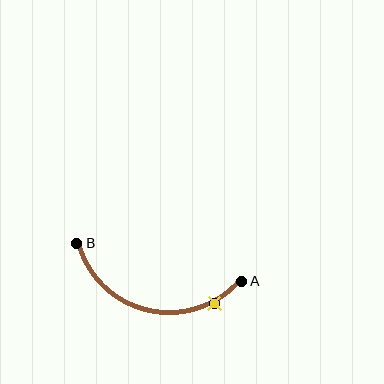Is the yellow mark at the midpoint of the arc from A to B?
No. The yellow mark lies on the arc but is closer to endpoint A. The arc midpoint would be at the point on the curve equidistant along the arc from both A and B.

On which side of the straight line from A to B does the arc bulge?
The arc bulges below the straight line connecting A and B.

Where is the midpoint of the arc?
The arc midpoint is the point on the curve farthest from the straight line joining A and B. It sits below that line.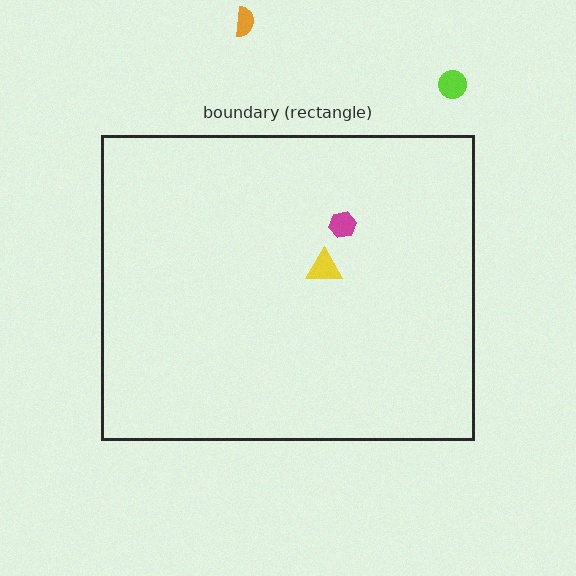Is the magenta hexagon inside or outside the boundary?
Inside.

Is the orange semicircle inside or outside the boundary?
Outside.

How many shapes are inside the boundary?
2 inside, 2 outside.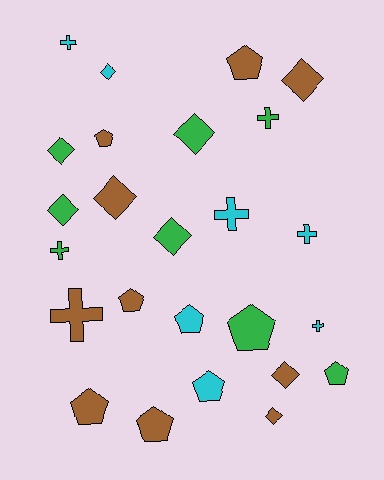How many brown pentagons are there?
There are 5 brown pentagons.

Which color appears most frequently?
Brown, with 10 objects.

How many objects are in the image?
There are 25 objects.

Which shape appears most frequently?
Diamond, with 9 objects.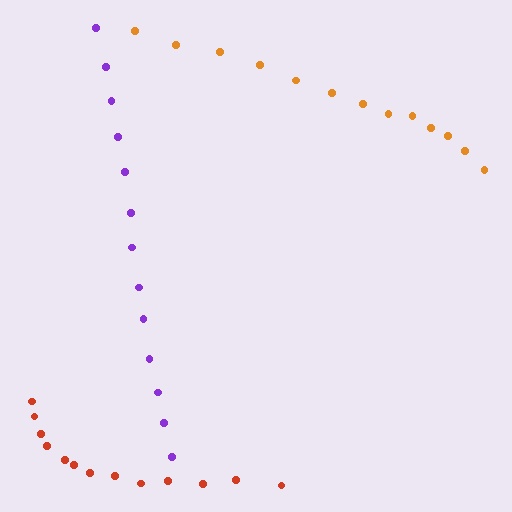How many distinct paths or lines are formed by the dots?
There are 3 distinct paths.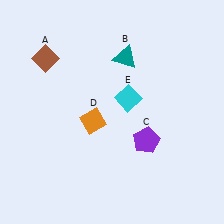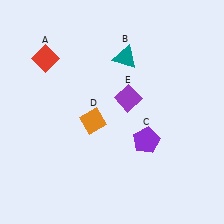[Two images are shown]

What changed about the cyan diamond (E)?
In Image 1, E is cyan. In Image 2, it changed to purple.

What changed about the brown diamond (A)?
In Image 1, A is brown. In Image 2, it changed to red.